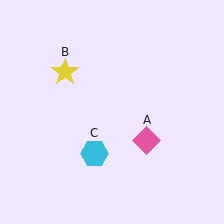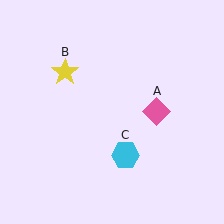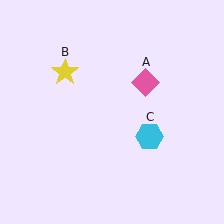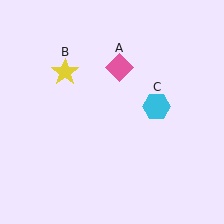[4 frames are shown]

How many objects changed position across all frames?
2 objects changed position: pink diamond (object A), cyan hexagon (object C).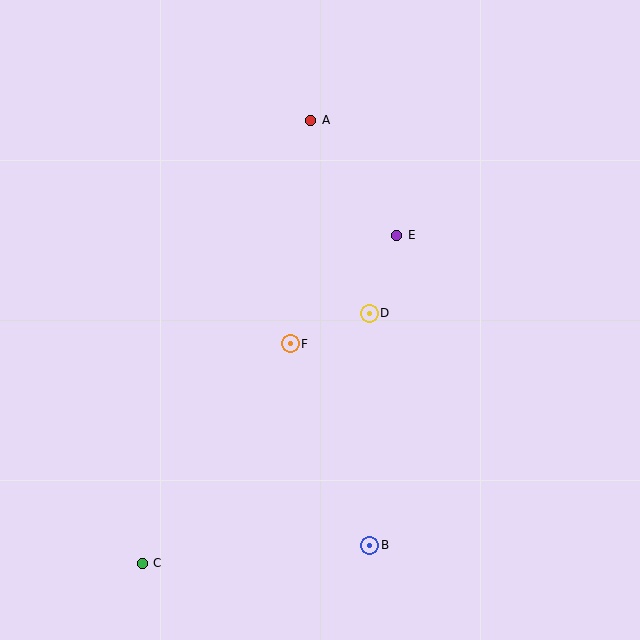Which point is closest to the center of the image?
Point F at (290, 344) is closest to the center.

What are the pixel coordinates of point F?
Point F is at (290, 344).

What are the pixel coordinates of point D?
Point D is at (369, 313).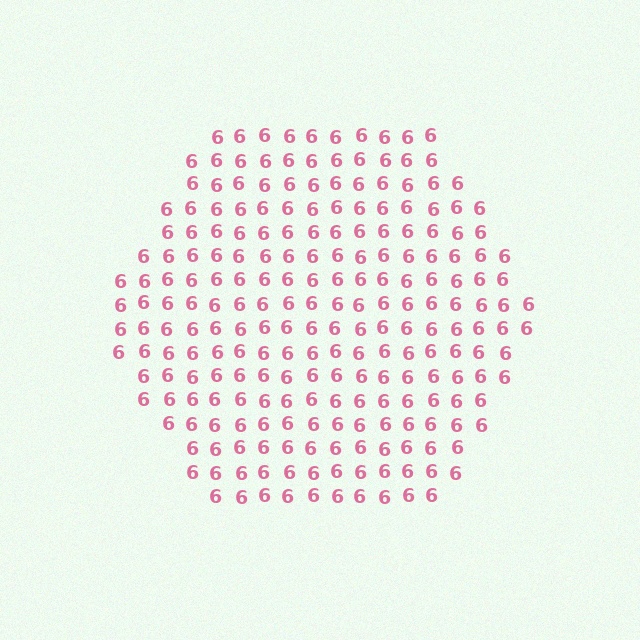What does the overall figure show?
The overall figure shows a hexagon.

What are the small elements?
The small elements are digit 6's.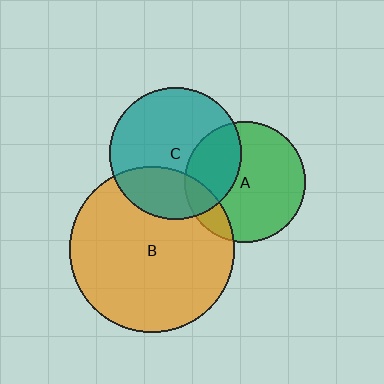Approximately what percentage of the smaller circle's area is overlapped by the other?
Approximately 30%.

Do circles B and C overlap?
Yes.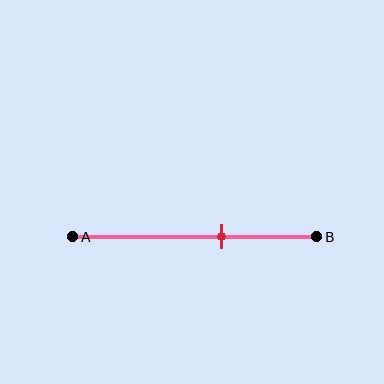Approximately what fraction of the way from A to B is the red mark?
The red mark is approximately 60% of the way from A to B.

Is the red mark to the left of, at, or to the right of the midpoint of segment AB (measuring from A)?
The red mark is to the right of the midpoint of segment AB.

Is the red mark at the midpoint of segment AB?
No, the mark is at about 60% from A, not at the 50% midpoint.